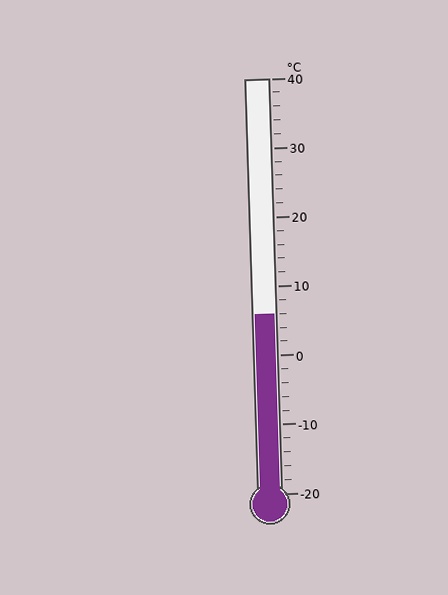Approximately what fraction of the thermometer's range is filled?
The thermometer is filled to approximately 45% of its range.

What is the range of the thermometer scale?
The thermometer scale ranges from -20°C to 40°C.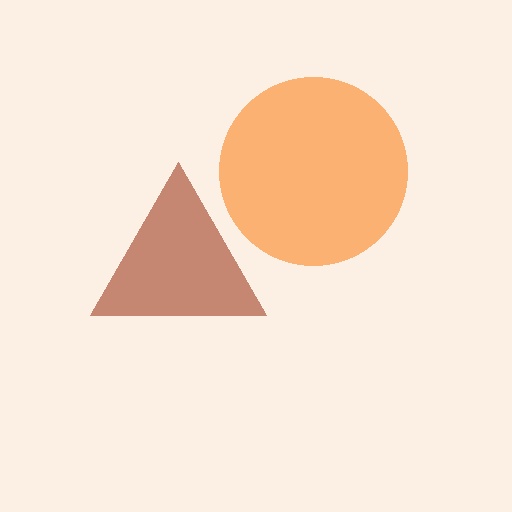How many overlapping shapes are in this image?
There are 2 overlapping shapes in the image.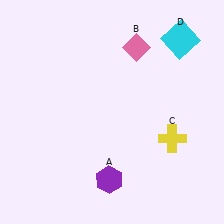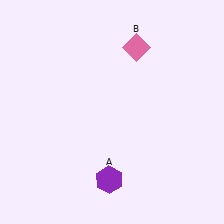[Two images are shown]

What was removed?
The cyan square (D), the yellow cross (C) were removed in Image 2.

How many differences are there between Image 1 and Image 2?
There are 2 differences between the two images.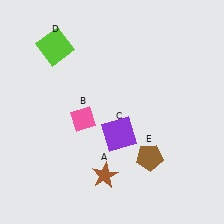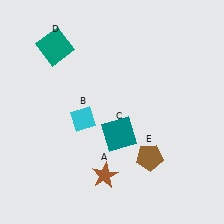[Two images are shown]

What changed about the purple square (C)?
In Image 1, C is purple. In Image 2, it changed to teal.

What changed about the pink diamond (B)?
In Image 1, B is pink. In Image 2, it changed to cyan.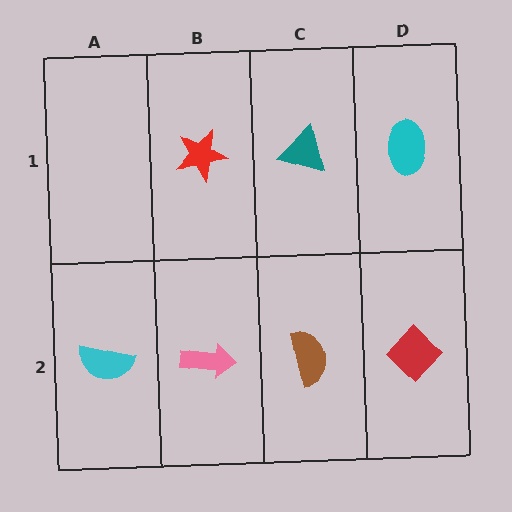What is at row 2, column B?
A pink arrow.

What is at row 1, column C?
A teal triangle.